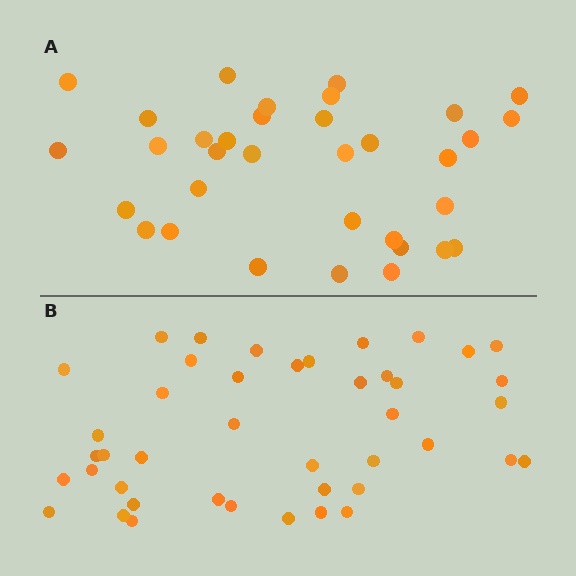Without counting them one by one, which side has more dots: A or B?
Region B (the bottom region) has more dots.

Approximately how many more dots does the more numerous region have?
Region B has roughly 8 or so more dots than region A.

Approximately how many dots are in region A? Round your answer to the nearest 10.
About 30 dots. (The exact count is 34, which rounds to 30.)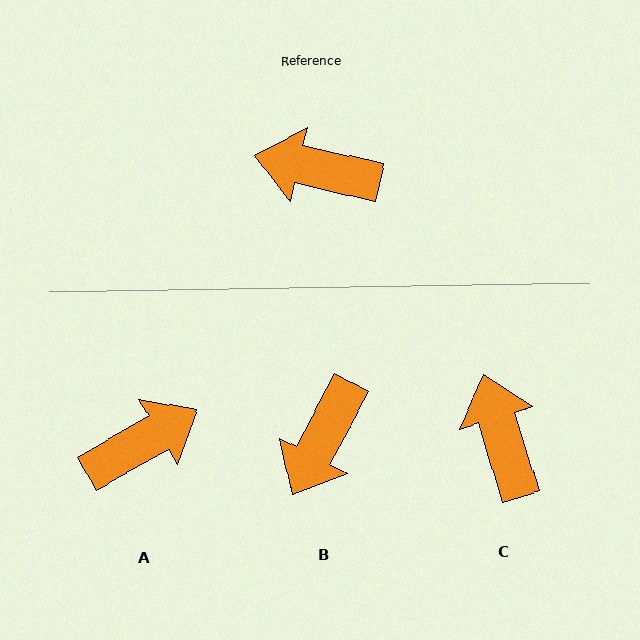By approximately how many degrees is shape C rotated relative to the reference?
Approximately 60 degrees clockwise.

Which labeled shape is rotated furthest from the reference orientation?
A, about 137 degrees away.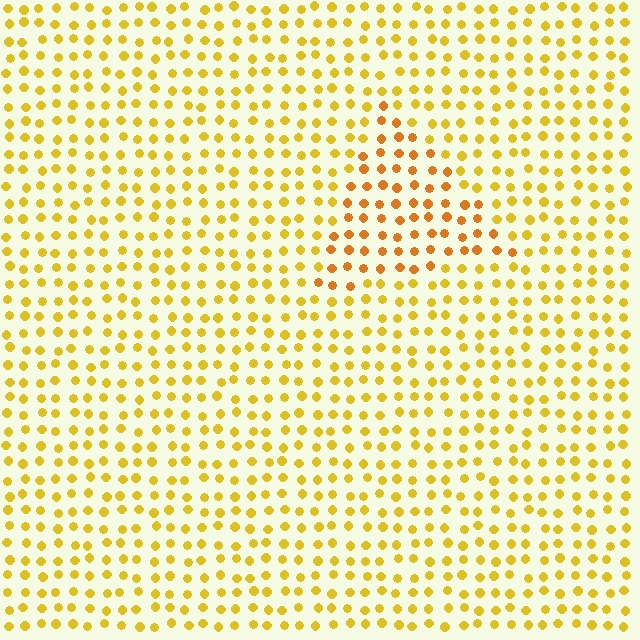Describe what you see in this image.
The image is filled with small yellow elements in a uniform arrangement. A triangle-shaped region is visible where the elements are tinted to a slightly different hue, forming a subtle color boundary.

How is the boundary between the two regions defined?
The boundary is defined purely by a slight shift in hue (about 24 degrees). Spacing, size, and orientation are identical on both sides.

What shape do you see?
I see a triangle.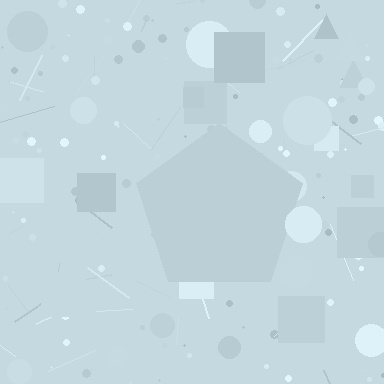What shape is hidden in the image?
A pentagon is hidden in the image.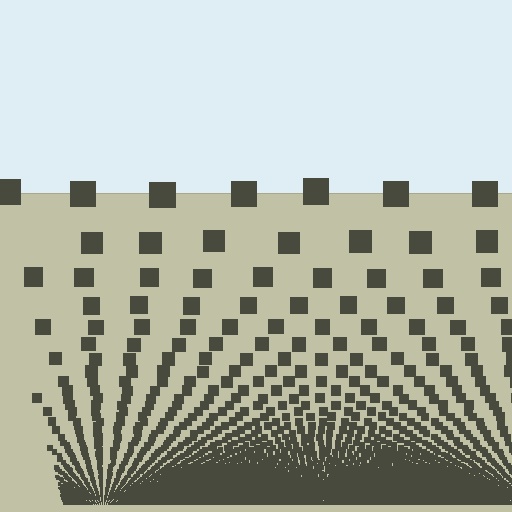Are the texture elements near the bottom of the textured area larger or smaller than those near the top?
Smaller. The gradient is inverted — elements near the bottom are smaller and denser.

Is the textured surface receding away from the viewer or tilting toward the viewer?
The surface appears to tilt toward the viewer. Texture elements get larger and sparser toward the top.